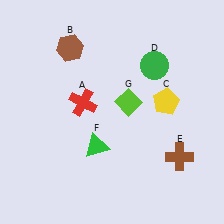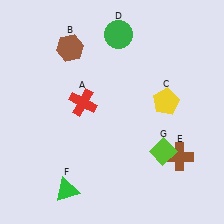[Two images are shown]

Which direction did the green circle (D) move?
The green circle (D) moved left.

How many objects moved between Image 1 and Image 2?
3 objects moved between the two images.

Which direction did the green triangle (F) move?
The green triangle (F) moved down.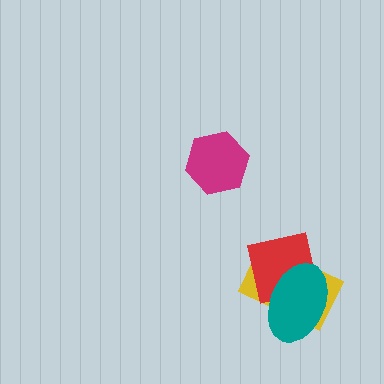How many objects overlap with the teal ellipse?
2 objects overlap with the teal ellipse.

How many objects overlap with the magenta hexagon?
0 objects overlap with the magenta hexagon.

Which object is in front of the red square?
The teal ellipse is in front of the red square.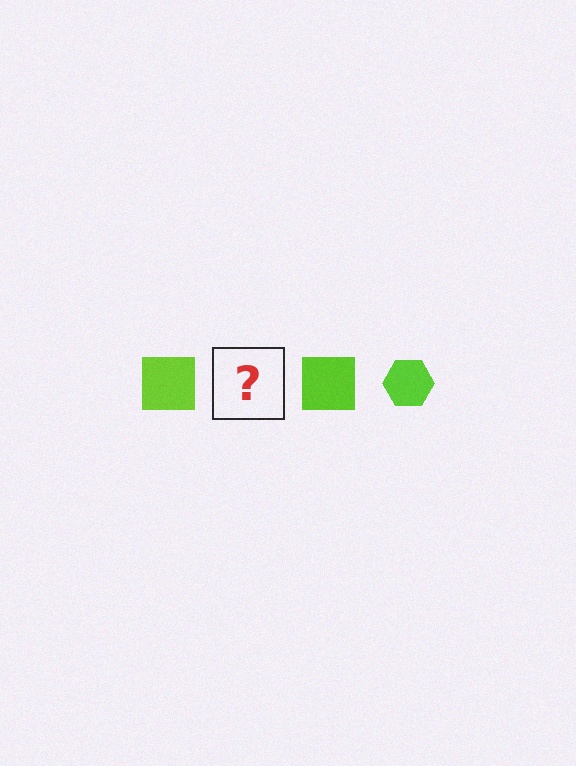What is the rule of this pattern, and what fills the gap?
The rule is that the pattern cycles through square, hexagon shapes in lime. The gap should be filled with a lime hexagon.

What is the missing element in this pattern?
The missing element is a lime hexagon.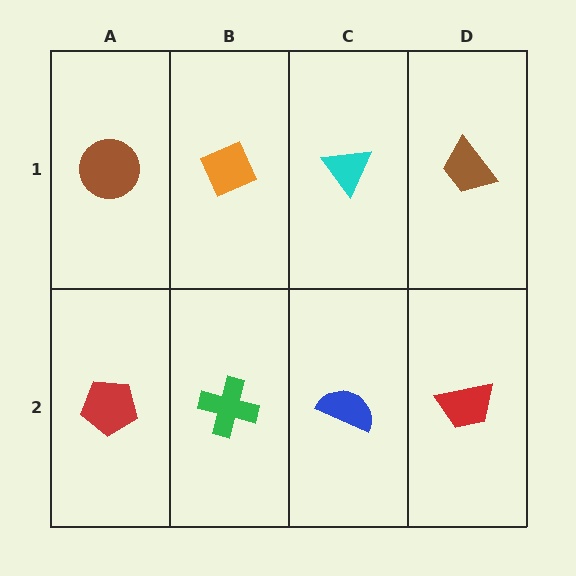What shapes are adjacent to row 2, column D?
A brown trapezoid (row 1, column D), a blue semicircle (row 2, column C).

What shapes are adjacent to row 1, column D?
A red trapezoid (row 2, column D), a cyan triangle (row 1, column C).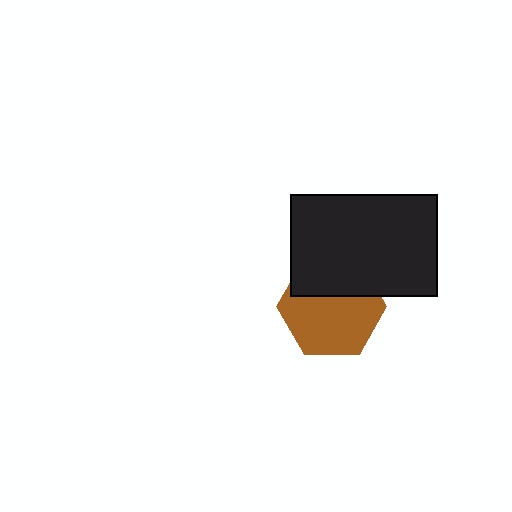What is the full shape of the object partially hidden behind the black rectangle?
The partially hidden object is a brown hexagon.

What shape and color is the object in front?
The object in front is a black rectangle.